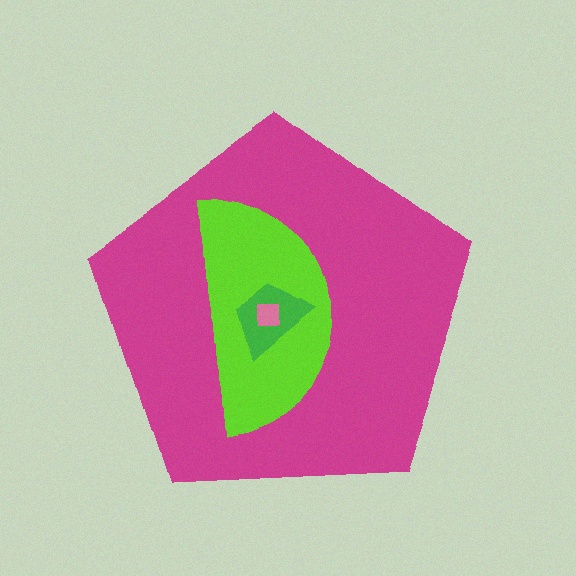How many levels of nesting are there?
4.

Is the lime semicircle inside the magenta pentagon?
Yes.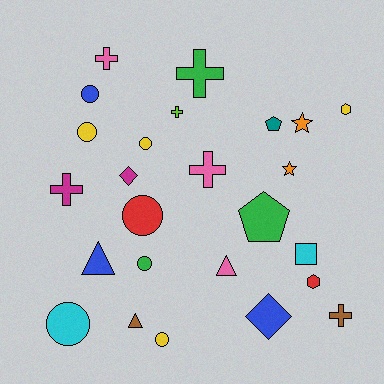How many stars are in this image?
There are 2 stars.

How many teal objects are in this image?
There is 1 teal object.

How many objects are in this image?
There are 25 objects.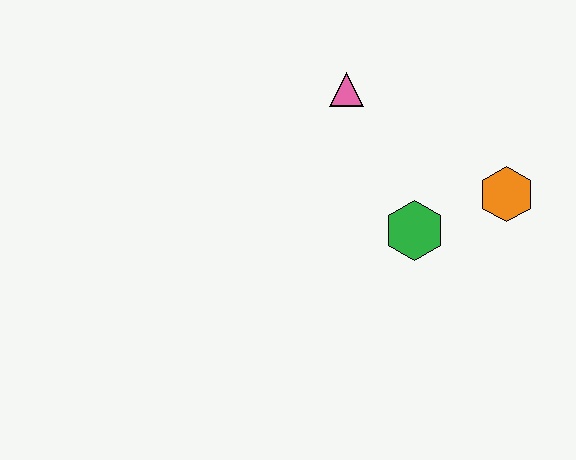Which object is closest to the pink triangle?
The green hexagon is closest to the pink triangle.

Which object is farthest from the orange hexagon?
The pink triangle is farthest from the orange hexagon.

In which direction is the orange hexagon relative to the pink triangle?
The orange hexagon is to the right of the pink triangle.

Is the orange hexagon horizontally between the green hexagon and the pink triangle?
No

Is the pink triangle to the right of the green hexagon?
No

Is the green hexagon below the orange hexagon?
Yes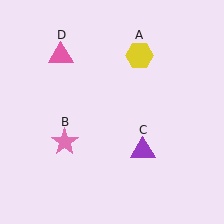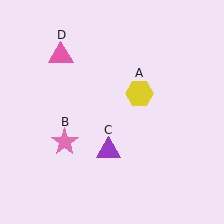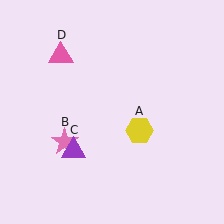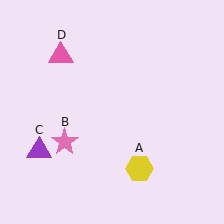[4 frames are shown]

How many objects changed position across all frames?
2 objects changed position: yellow hexagon (object A), purple triangle (object C).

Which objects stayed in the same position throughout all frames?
Pink star (object B) and pink triangle (object D) remained stationary.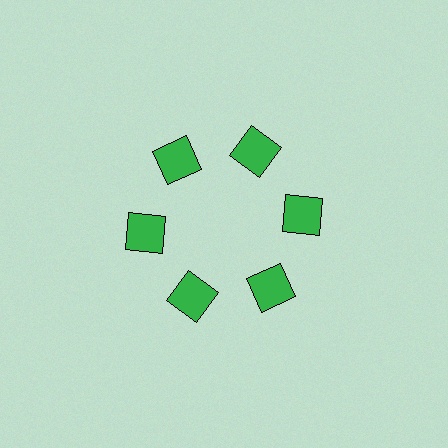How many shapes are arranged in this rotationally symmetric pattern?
There are 6 shapes, arranged in 6 groups of 1.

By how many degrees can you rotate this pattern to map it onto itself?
The pattern maps onto itself every 60 degrees of rotation.